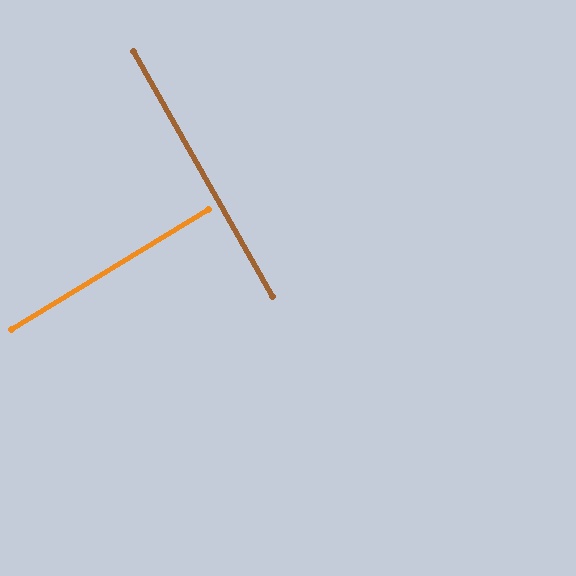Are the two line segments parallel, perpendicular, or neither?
Perpendicular — they meet at approximately 88°.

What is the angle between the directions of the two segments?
Approximately 88 degrees.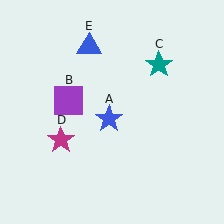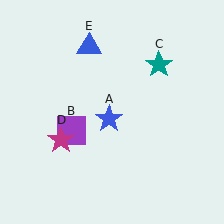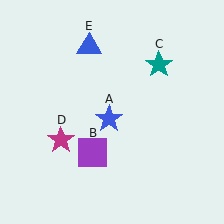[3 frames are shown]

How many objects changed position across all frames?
1 object changed position: purple square (object B).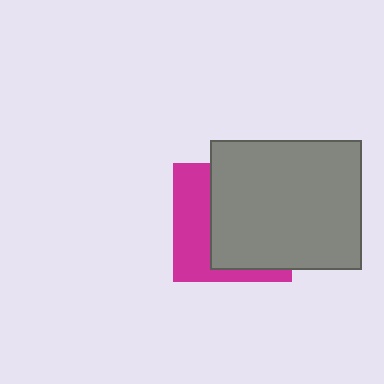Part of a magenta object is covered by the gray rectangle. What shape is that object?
It is a square.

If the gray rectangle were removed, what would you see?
You would see the complete magenta square.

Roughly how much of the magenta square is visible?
A small part of it is visible (roughly 38%).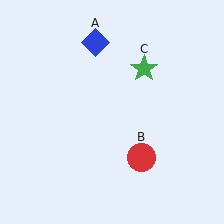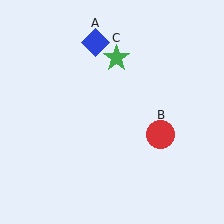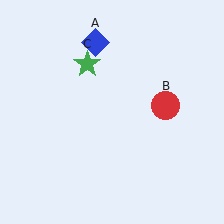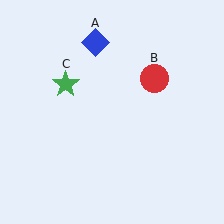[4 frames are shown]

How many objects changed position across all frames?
2 objects changed position: red circle (object B), green star (object C).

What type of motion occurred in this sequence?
The red circle (object B), green star (object C) rotated counterclockwise around the center of the scene.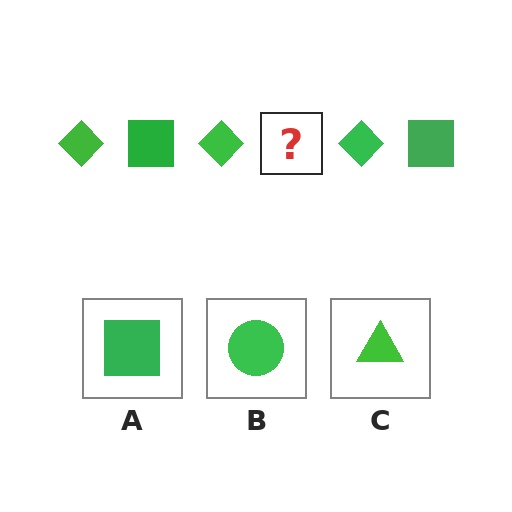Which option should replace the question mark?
Option A.